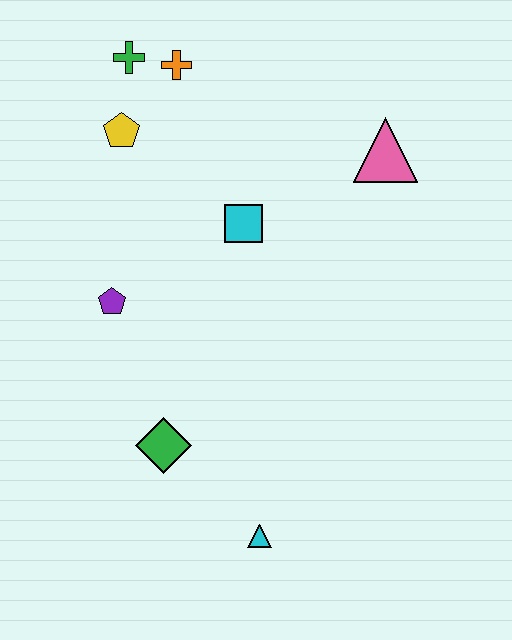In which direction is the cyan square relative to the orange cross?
The cyan square is below the orange cross.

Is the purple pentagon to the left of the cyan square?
Yes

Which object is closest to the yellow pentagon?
The green cross is closest to the yellow pentagon.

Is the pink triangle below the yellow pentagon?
Yes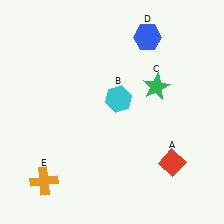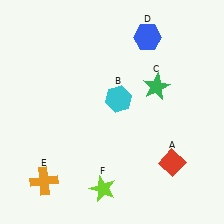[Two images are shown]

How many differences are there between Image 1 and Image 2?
There is 1 difference between the two images.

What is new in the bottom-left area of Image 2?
A lime star (F) was added in the bottom-left area of Image 2.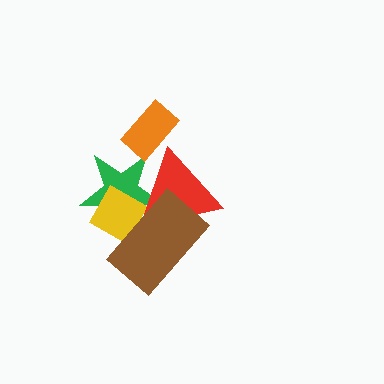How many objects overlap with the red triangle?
3 objects overlap with the red triangle.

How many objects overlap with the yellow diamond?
3 objects overlap with the yellow diamond.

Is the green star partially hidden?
Yes, it is partially covered by another shape.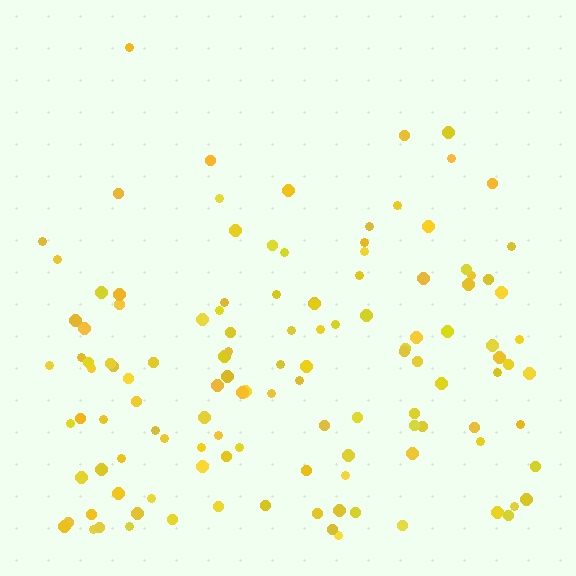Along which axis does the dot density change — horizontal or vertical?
Vertical.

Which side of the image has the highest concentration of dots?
The bottom.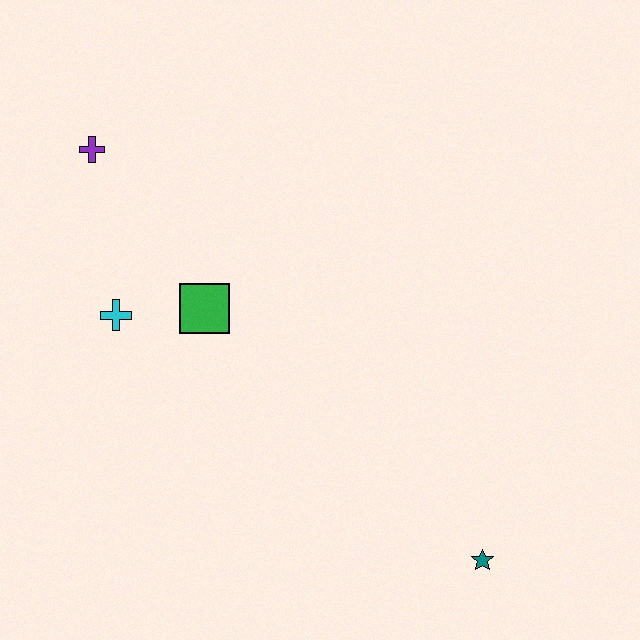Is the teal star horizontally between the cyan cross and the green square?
No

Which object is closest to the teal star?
The green square is closest to the teal star.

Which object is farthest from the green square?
The teal star is farthest from the green square.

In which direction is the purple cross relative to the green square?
The purple cross is above the green square.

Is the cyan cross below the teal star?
No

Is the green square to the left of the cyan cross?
No